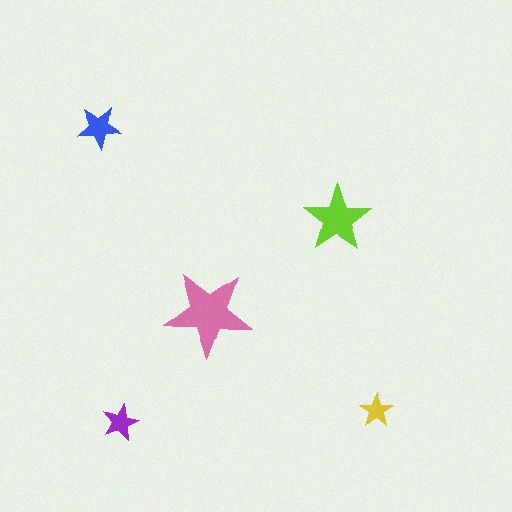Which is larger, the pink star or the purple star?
The pink one.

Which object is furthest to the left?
The blue star is leftmost.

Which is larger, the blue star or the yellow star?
The blue one.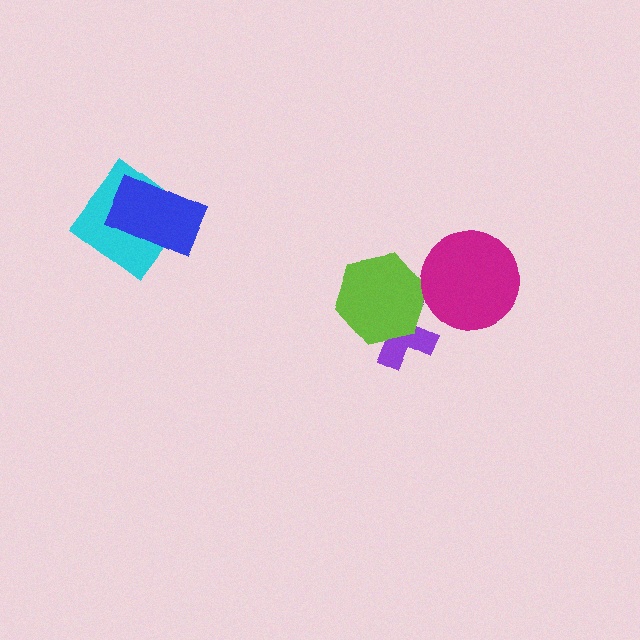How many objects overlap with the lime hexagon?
1 object overlaps with the lime hexagon.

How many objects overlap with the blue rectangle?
1 object overlaps with the blue rectangle.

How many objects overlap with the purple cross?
1 object overlaps with the purple cross.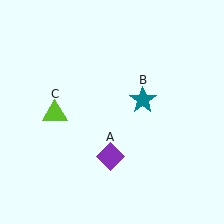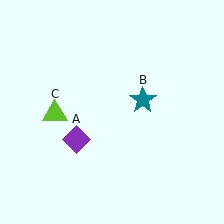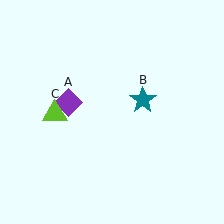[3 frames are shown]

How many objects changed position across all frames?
1 object changed position: purple diamond (object A).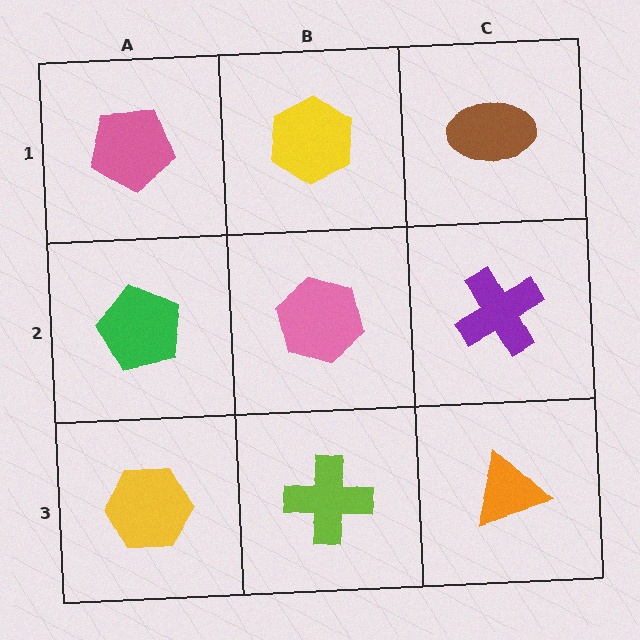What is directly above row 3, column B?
A pink hexagon.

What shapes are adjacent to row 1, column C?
A purple cross (row 2, column C), a yellow hexagon (row 1, column B).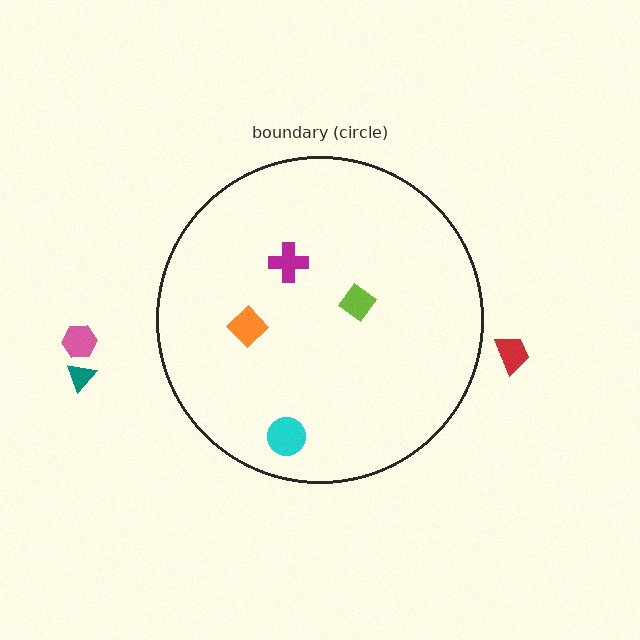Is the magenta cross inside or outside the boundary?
Inside.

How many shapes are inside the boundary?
4 inside, 3 outside.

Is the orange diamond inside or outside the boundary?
Inside.